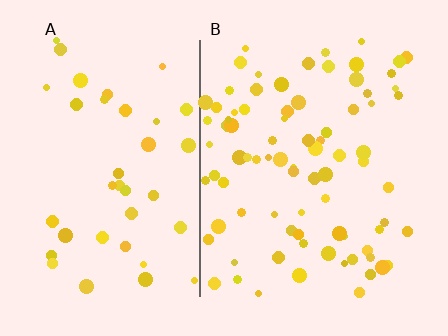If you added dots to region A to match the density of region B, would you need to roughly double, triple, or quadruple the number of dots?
Approximately double.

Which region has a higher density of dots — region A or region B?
B (the right).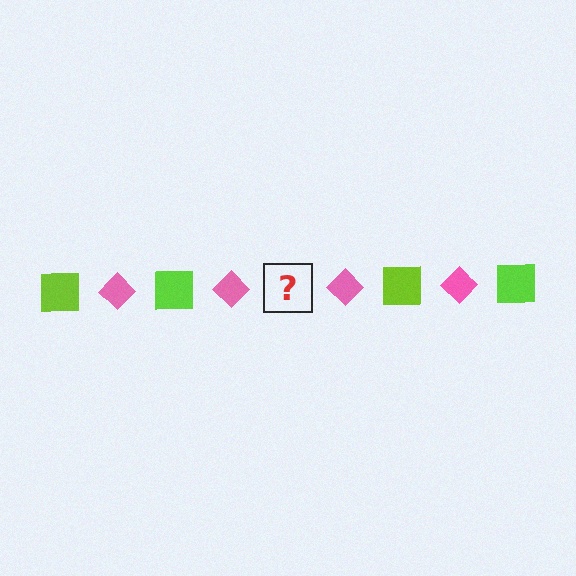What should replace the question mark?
The question mark should be replaced with a lime square.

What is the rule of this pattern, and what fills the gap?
The rule is that the pattern alternates between lime square and pink diamond. The gap should be filled with a lime square.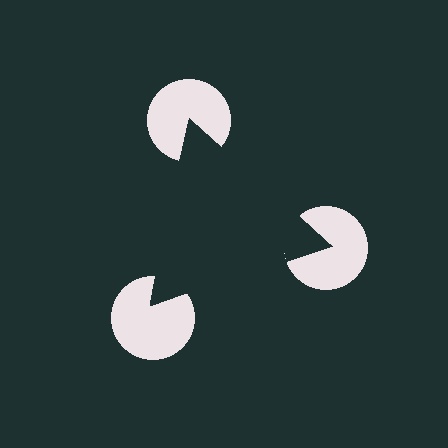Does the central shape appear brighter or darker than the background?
It typically appears slightly darker than the background, even though no actual brightness change is drawn.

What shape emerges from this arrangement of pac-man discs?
An illusory triangle — its edges are inferred from the aligned wedge cuts in the pac-man discs, not physically drawn.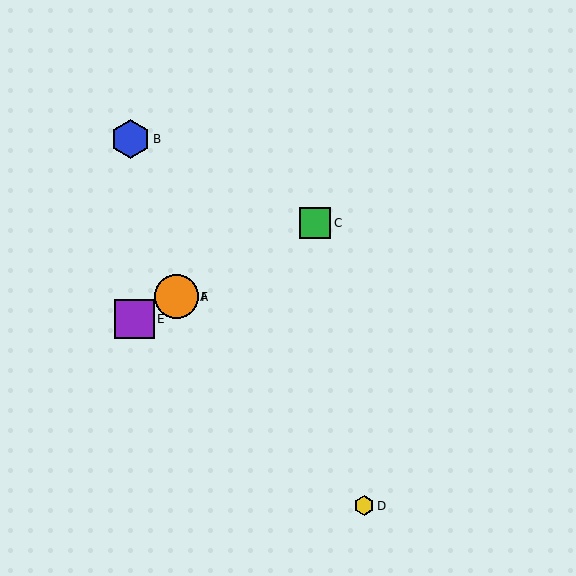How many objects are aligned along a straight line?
4 objects (A, C, E, F) are aligned along a straight line.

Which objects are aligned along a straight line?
Objects A, C, E, F are aligned along a straight line.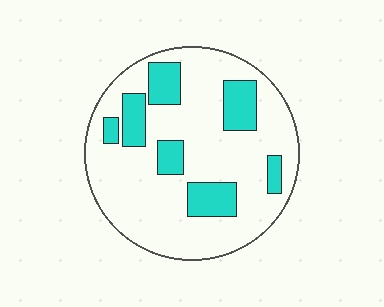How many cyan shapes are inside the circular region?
7.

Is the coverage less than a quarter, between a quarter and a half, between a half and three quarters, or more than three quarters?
Less than a quarter.